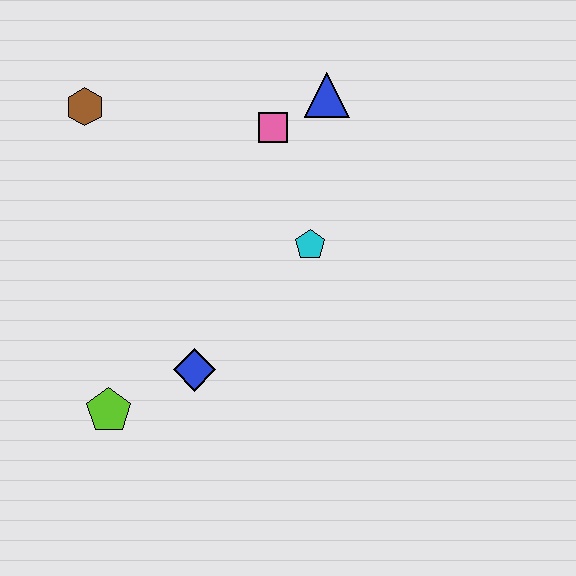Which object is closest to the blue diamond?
The lime pentagon is closest to the blue diamond.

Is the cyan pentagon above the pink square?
No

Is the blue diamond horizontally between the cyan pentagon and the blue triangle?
No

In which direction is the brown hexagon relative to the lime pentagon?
The brown hexagon is above the lime pentagon.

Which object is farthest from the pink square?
The lime pentagon is farthest from the pink square.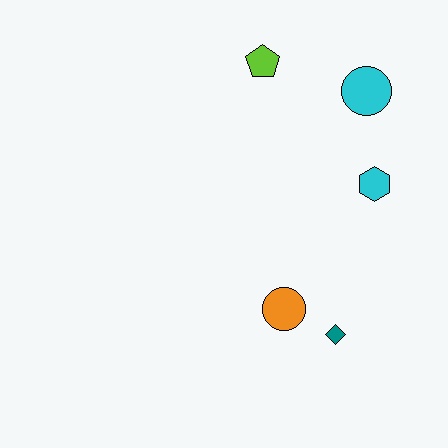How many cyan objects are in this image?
There are 2 cyan objects.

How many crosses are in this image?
There are no crosses.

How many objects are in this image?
There are 5 objects.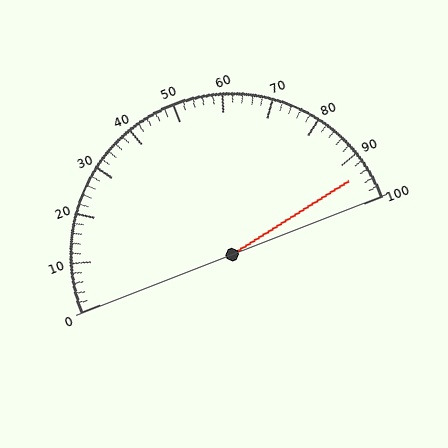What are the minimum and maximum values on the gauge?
The gauge ranges from 0 to 100.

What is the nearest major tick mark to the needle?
The nearest major tick mark is 90.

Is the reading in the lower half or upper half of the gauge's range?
The reading is in the upper half of the range (0 to 100).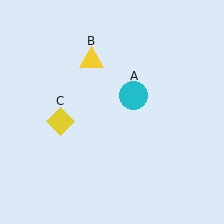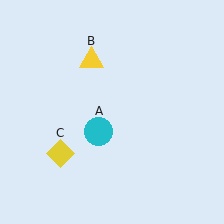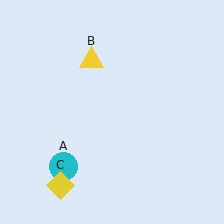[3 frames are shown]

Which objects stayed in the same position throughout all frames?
Yellow triangle (object B) remained stationary.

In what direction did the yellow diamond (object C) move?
The yellow diamond (object C) moved down.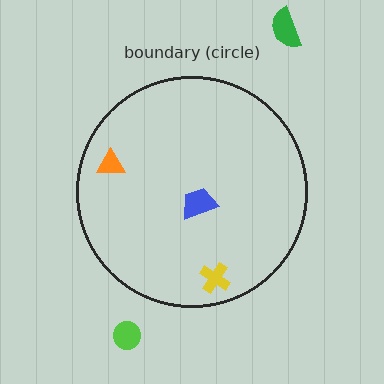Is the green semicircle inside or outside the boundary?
Outside.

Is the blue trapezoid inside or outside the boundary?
Inside.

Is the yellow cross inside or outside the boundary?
Inside.